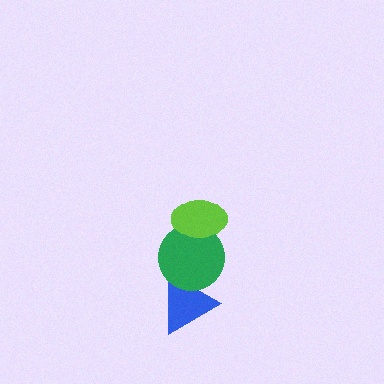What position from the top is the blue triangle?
The blue triangle is 3rd from the top.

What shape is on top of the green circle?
The lime ellipse is on top of the green circle.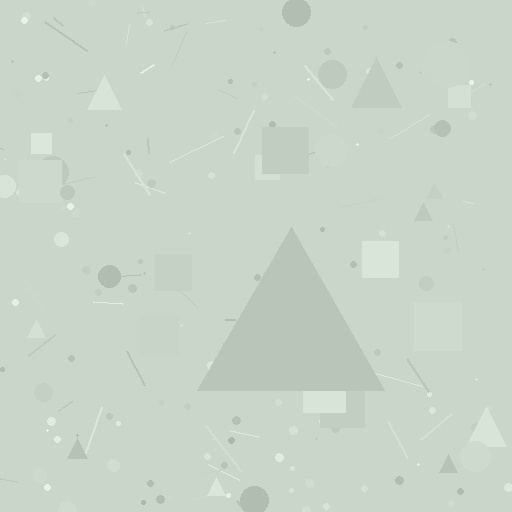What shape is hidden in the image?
A triangle is hidden in the image.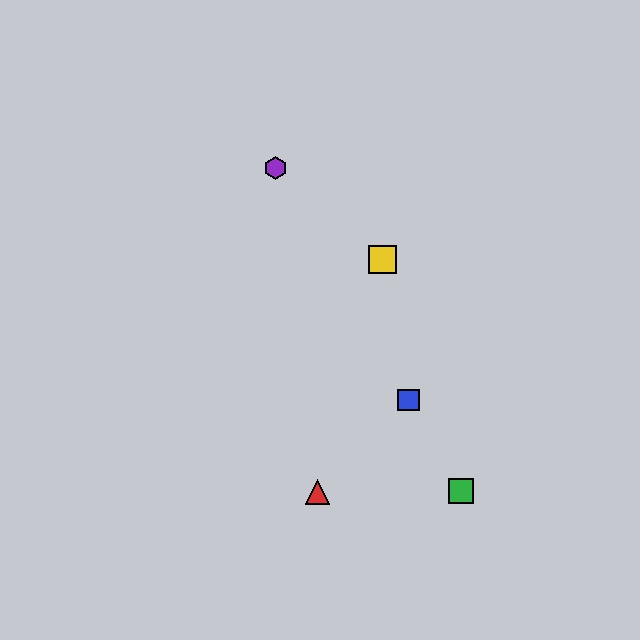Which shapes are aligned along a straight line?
The blue square, the green square, the purple hexagon are aligned along a straight line.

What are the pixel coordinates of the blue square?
The blue square is at (408, 400).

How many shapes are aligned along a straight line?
3 shapes (the blue square, the green square, the purple hexagon) are aligned along a straight line.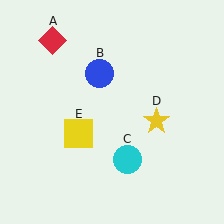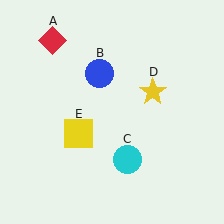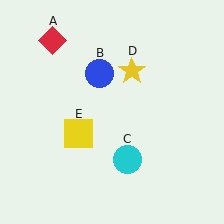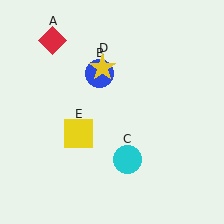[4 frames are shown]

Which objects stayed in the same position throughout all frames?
Red diamond (object A) and blue circle (object B) and cyan circle (object C) and yellow square (object E) remained stationary.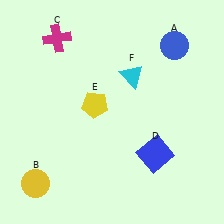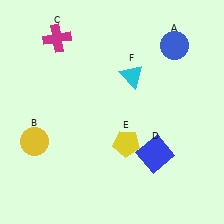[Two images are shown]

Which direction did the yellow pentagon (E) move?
The yellow pentagon (E) moved down.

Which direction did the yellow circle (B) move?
The yellow circle (B) moved up.